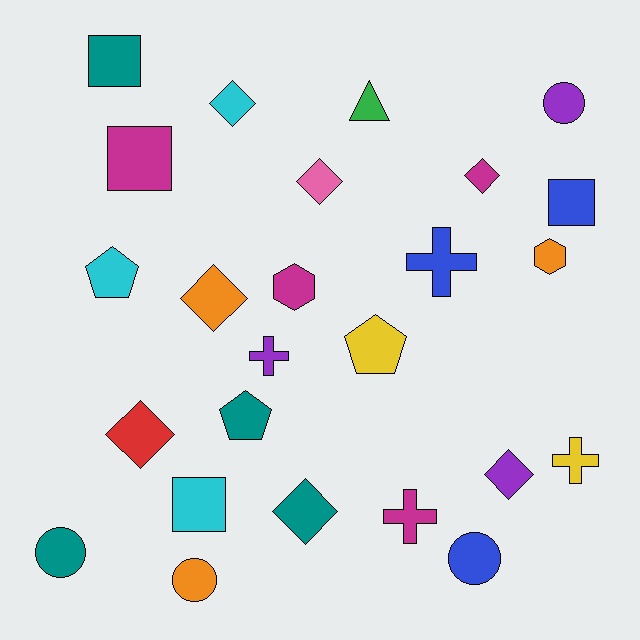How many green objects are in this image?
There is 1 green object.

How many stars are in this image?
There are no stars.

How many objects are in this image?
There are 25 objects.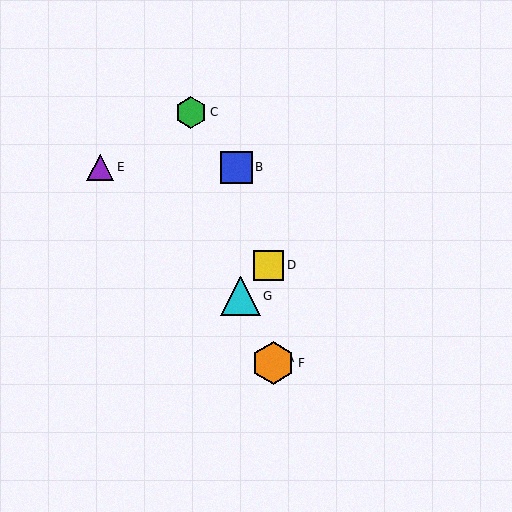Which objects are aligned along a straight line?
Objects A, F, G are aligned along a straight line.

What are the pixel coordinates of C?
Object C is at (191, 112).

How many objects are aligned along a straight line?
3 objects (A, F, G) are aligned along a straight line.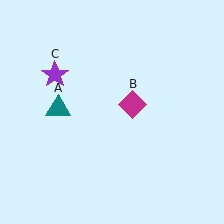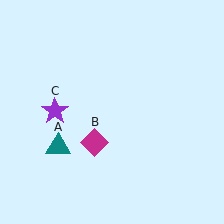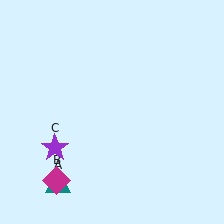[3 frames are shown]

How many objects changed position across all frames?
3 objects changed position: teal triangle (object A), magenta diamond (object B), purple star (object C).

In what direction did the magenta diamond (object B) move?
The magenta diamond (object B) moved down and to the left.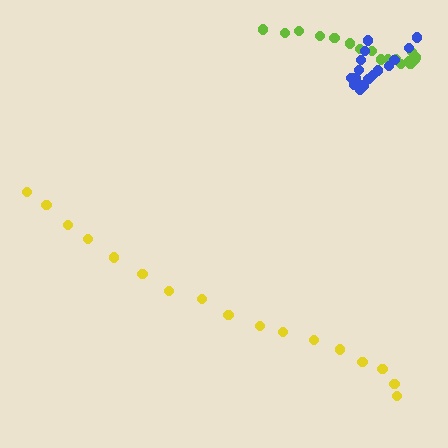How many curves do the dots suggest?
There are 3 distinct paths.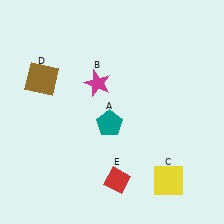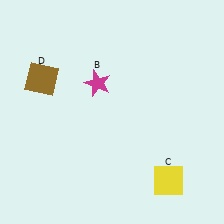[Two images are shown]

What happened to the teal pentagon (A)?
The teal pentagon (A) was removed in Image 2. It was in the bottom-left area of Image 1.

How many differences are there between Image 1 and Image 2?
There are 2 differences between the two images.